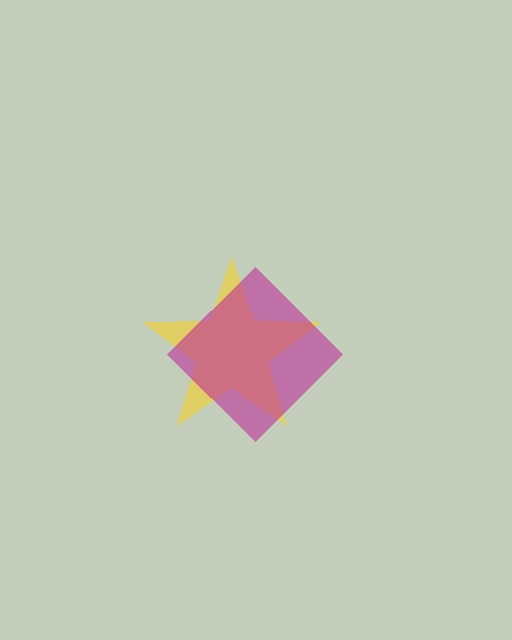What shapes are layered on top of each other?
The layered shapes are: a yellow star, a magenta diamond.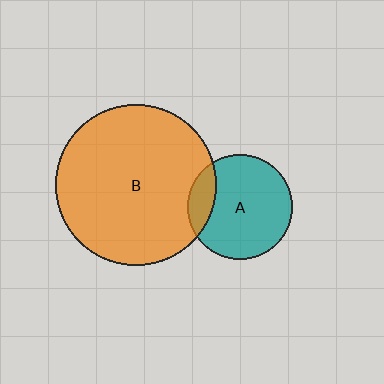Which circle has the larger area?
Circle B (orange).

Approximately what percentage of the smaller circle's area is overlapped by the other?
Approximately 15%.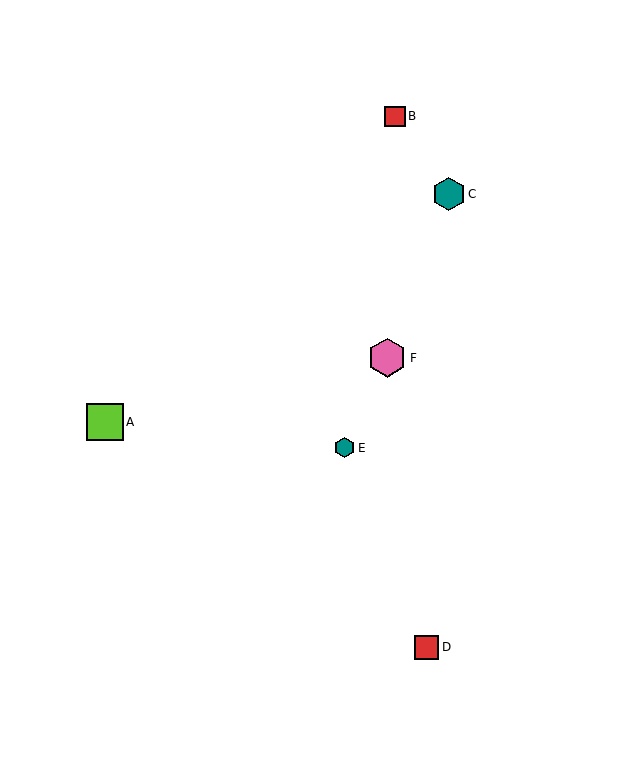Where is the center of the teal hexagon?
The center of the teal hexagon is at (449, 194).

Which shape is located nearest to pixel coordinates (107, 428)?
The lime square (labeled A) at (105, 422) is nearest to that location.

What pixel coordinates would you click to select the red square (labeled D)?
Click at (427, 647) to select the red square D.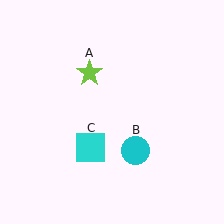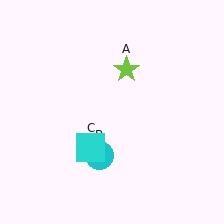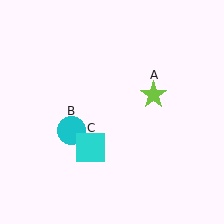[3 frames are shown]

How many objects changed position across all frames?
2 objects changed position: lime star (object A), cyan circle (object B).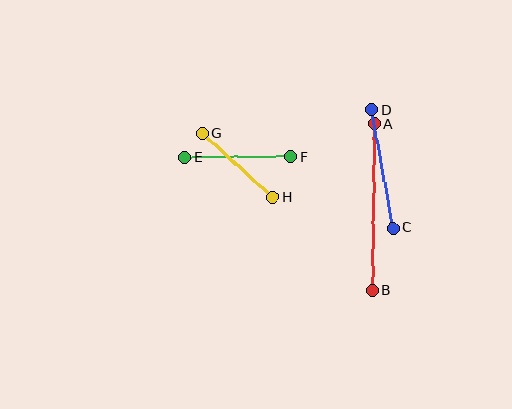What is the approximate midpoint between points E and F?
The midpoint is at approximately (238, 157) pixels.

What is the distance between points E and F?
The distance is approximately 106 pixels.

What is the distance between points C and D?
The distance is approximately 120 pixels.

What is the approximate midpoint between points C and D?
The midpoint is at approximately (382, 169) pixels.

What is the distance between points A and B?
The distance is approximately 167 pixels.